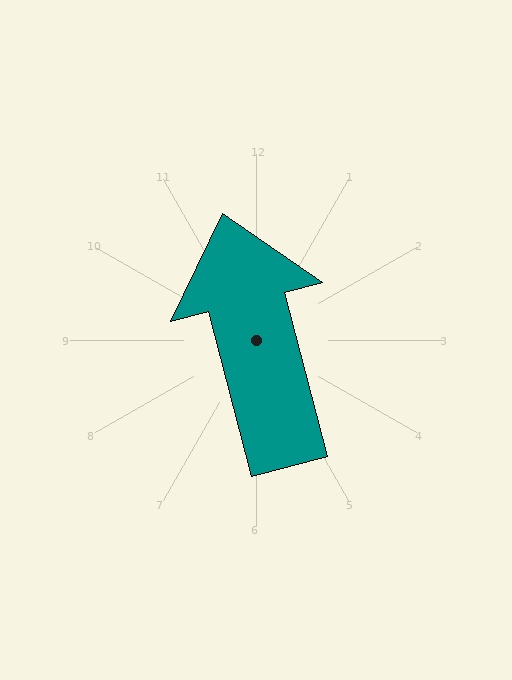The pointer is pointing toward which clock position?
Roughly 12 o'clock.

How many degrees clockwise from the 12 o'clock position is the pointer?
Approximately 345 degrees.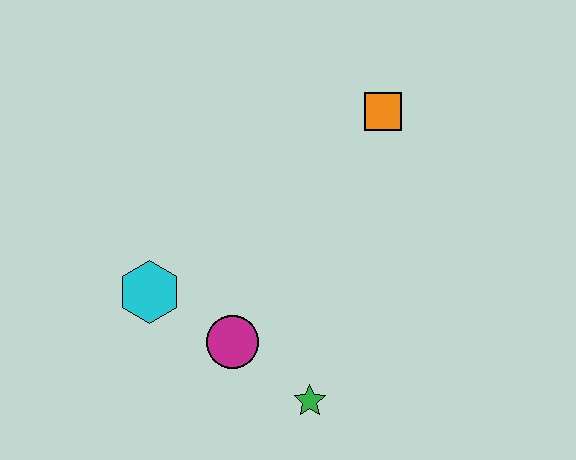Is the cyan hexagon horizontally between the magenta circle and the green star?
No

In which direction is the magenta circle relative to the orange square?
The magenta circle is below the orange square.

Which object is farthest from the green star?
The orange square is farthest from the green star.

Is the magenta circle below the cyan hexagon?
Yes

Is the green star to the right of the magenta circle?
Yes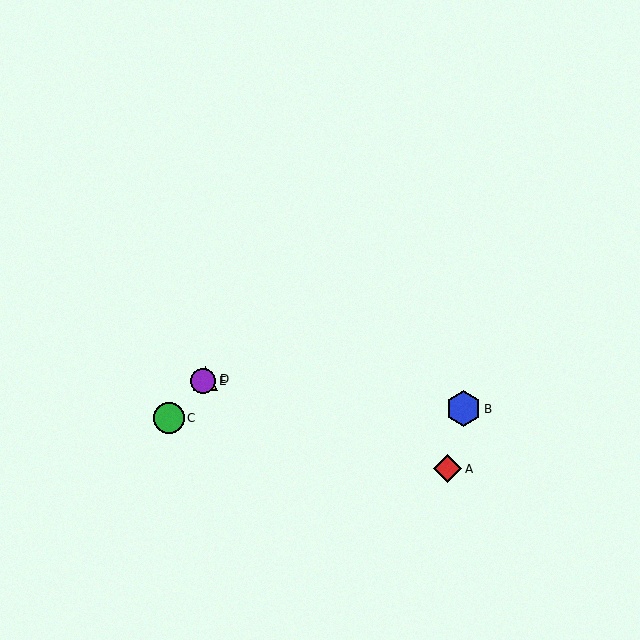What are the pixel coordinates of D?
Object D is at (205, 379).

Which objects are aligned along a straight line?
Objects C, D, E are aligned along a straight line.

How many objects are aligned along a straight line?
3 objects (C, D, E) are aligned along a straight line.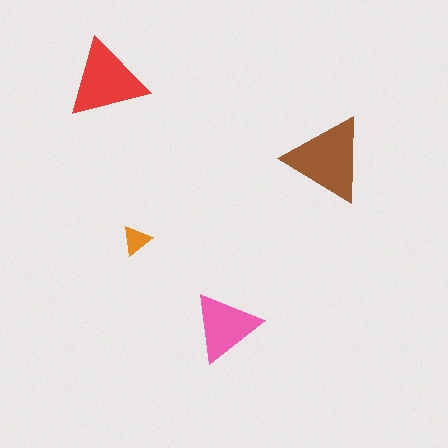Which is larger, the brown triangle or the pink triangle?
The brown one.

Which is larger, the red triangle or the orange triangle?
The red one.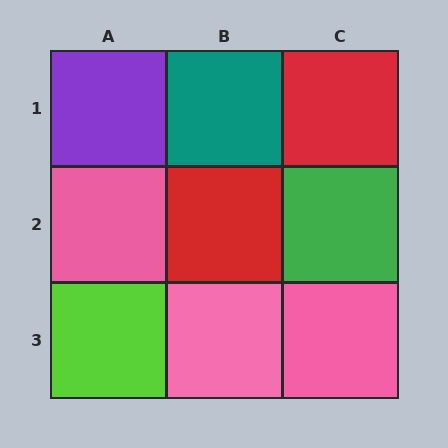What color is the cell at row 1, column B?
Teal.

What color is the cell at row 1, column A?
Purple.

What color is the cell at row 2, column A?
Pink.